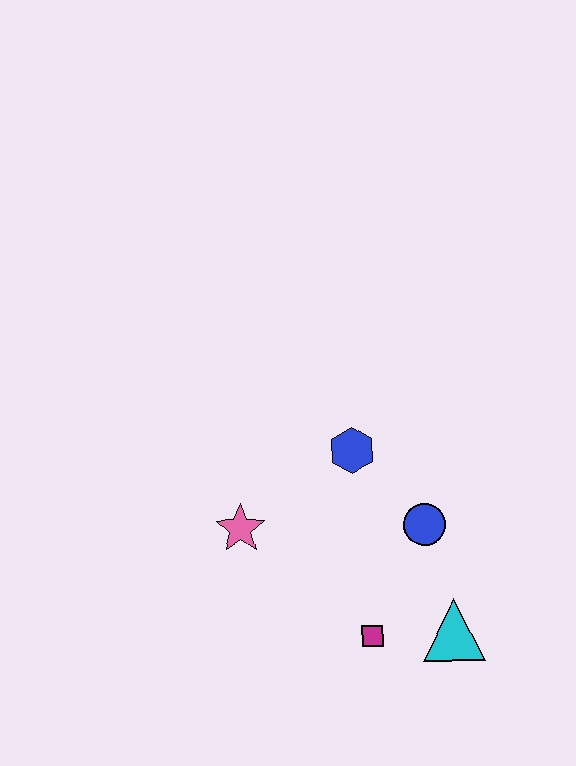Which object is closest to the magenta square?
The cyan triangle is closest to the magenta square.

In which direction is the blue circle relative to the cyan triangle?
The blue circle is above the cyan triangle.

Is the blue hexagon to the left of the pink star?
No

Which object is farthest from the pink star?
The cyan triangle is farthest from the pink star.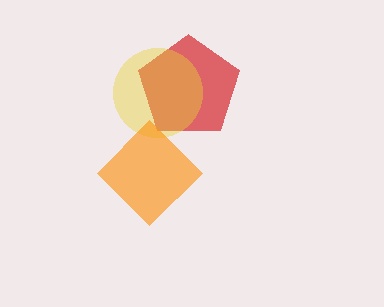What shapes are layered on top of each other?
The layered shapes are: a red pentagon, a yellow circle, an orange diamond.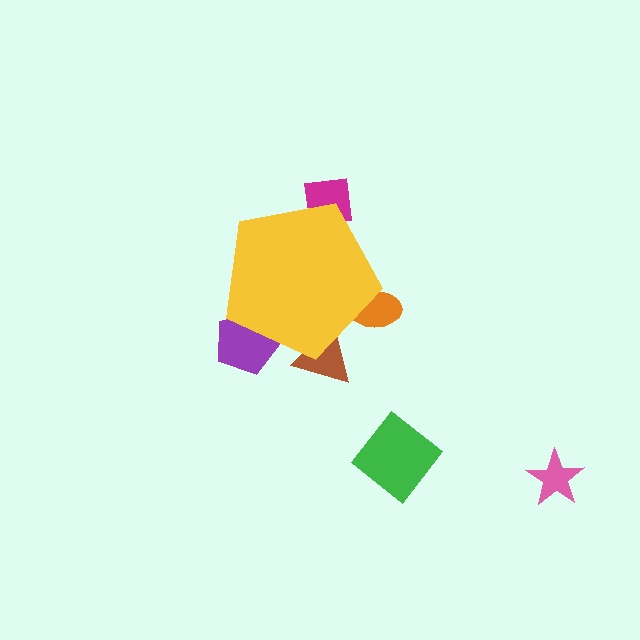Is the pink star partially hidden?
No, the pink star is fully visible.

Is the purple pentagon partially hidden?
Yes, the purple pentagon is partially hidden behind the yellow pentagon.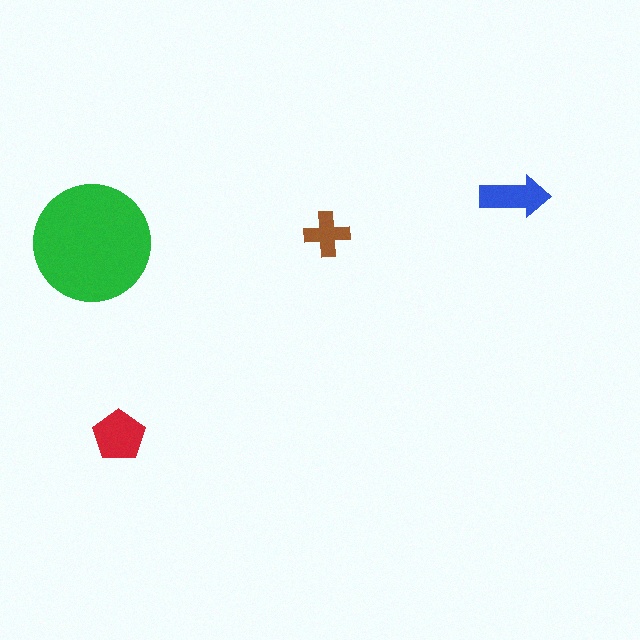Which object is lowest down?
The red pentagon is bottommost.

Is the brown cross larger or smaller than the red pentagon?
Smaller.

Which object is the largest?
The green circle.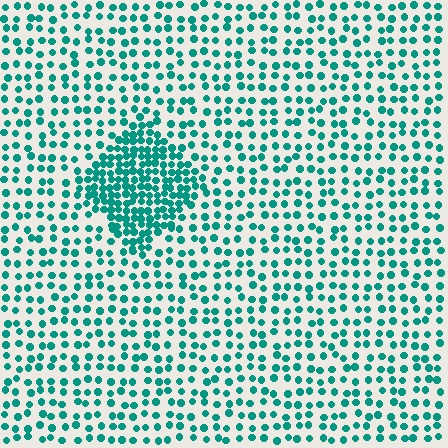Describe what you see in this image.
The image contains small teal elements arranged at two different densities. A diamond-shaped region is visible where the elements are more densely packed than the surrounding area.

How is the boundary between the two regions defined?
The boundary is defined by a change in element density (approximately 2.3x ratio). All elements are the same color, size, and shape.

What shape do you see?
I see a diamond.